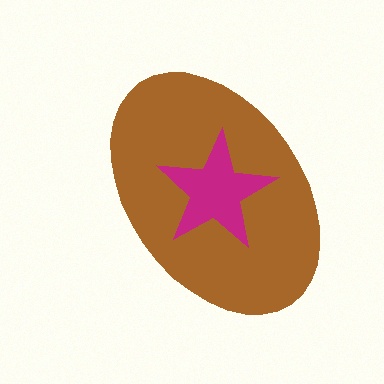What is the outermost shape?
The brown ellipse.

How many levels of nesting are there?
2.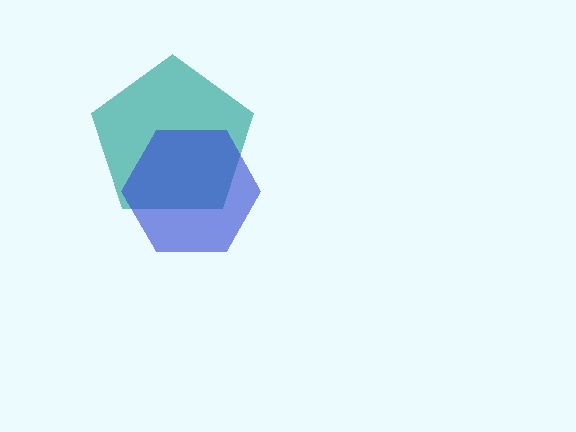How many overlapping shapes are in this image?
There are 2 overlapping shapes in the image.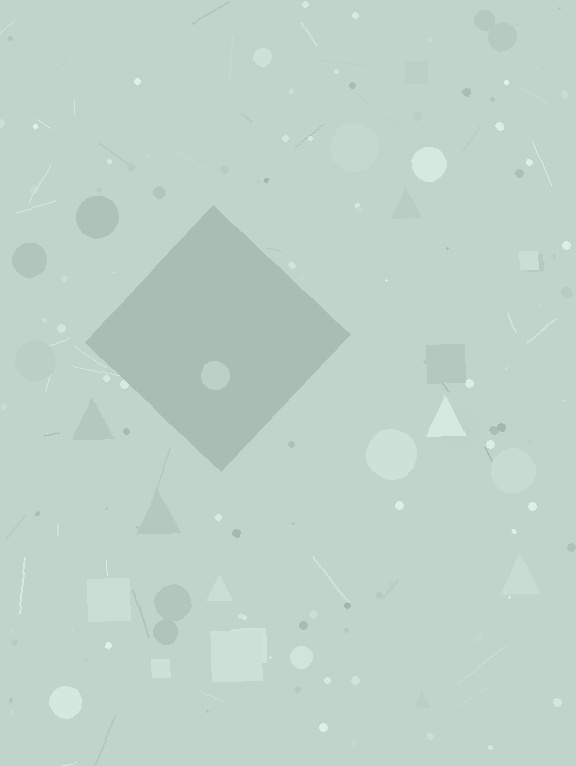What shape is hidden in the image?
A diamond is hidden in the image.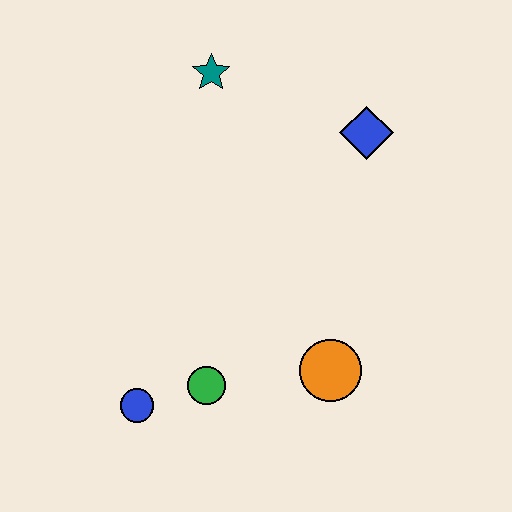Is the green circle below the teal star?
Yes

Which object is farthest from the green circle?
The teal star is farthest from the green circle.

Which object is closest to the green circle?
The blue circle is closest to the green circle.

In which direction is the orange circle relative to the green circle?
The orange circle is to the right of the green circle.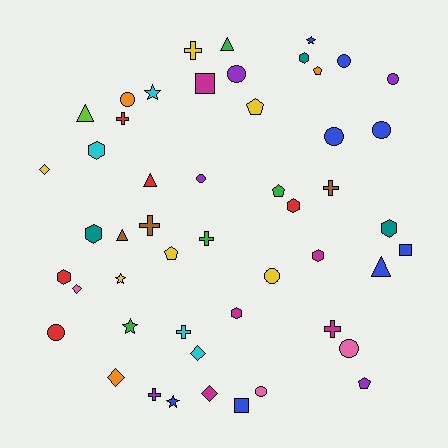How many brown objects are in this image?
There are 3 brown objects.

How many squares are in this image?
There are 3 squares.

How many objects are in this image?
There are 50 objects.